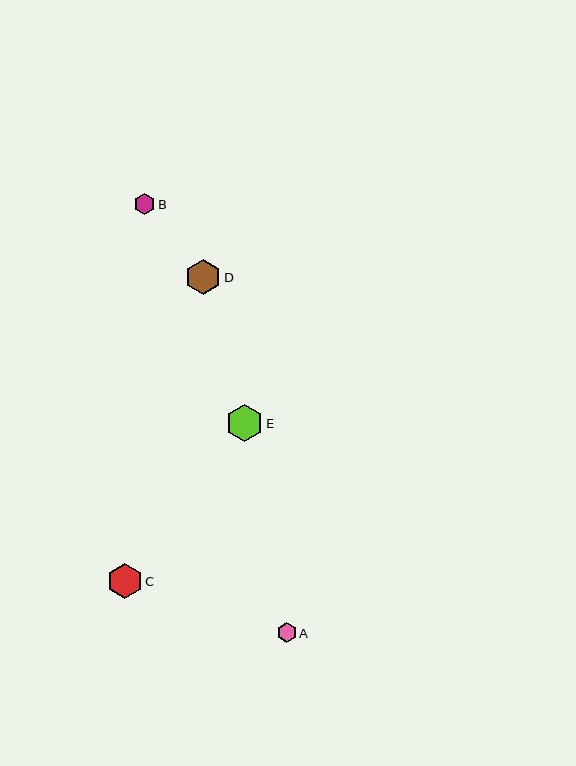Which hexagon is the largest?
Hexagon E is the largest with a size of approximately 37 pixels.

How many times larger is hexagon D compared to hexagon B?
Hexagon D is approximately 1.7 times the size of hexagon B.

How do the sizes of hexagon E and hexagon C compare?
Hexagon E and hexagon C are approximately the same size.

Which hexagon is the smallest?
Hexagon A is the smallest with a size of approximately 19 pixels.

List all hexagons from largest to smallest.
From largest to smallest: E, D, C, B, A.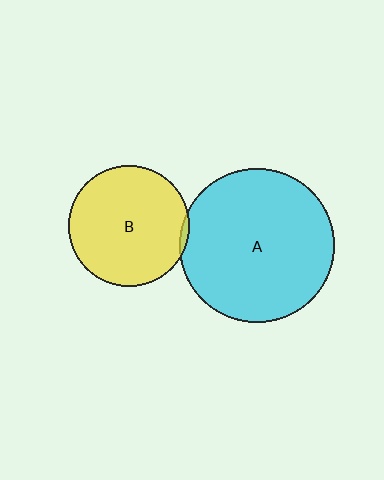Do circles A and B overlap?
Yes.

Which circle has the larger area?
Circle A (cyan).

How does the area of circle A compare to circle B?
Approximately 1.7 times.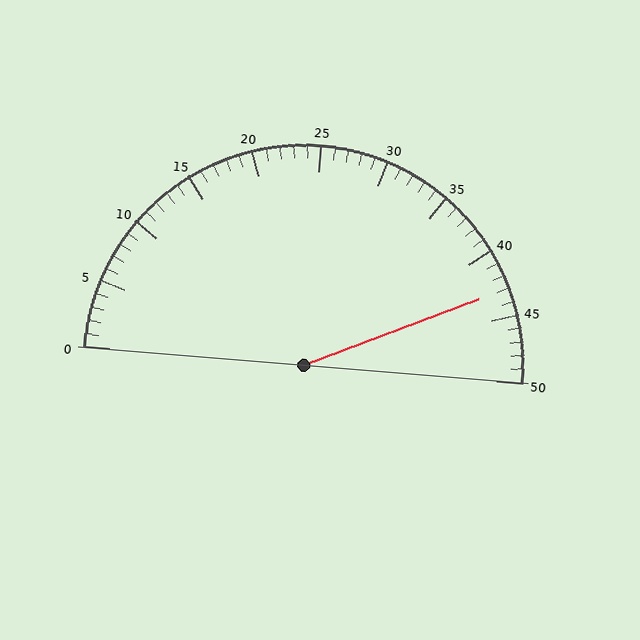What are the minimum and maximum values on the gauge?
The gauge ranges from 0 to 50.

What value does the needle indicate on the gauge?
The needle indicates approximately 43.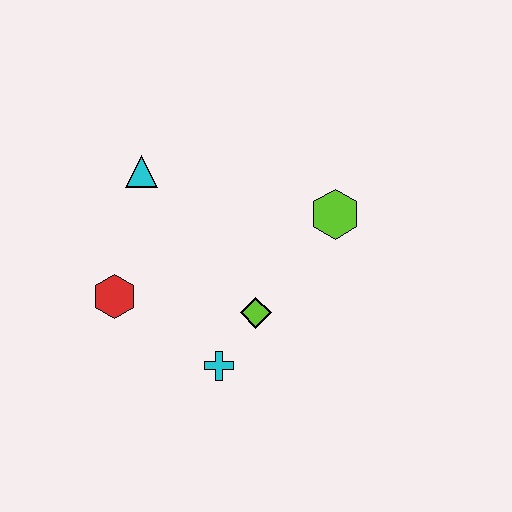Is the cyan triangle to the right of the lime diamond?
No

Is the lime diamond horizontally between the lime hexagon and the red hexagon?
Yes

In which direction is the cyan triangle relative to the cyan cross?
The cyan triangle is above the cyan cross.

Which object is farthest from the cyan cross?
The cyan triangle is farthest from the cyan cross.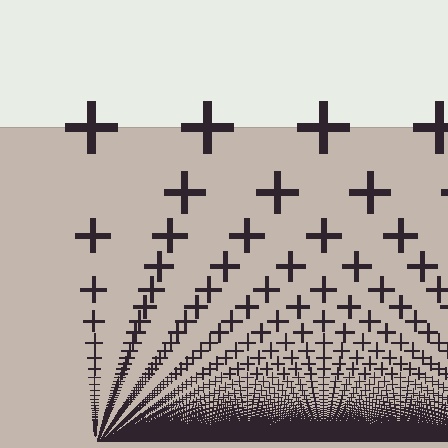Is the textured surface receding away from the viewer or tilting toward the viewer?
The surface appears to tilt toward the viewer. Texture elements get larger and sparser toward the top.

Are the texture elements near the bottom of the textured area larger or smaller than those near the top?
Smaller. The gradient is inverted — elements near the bottom are smaller and denser.